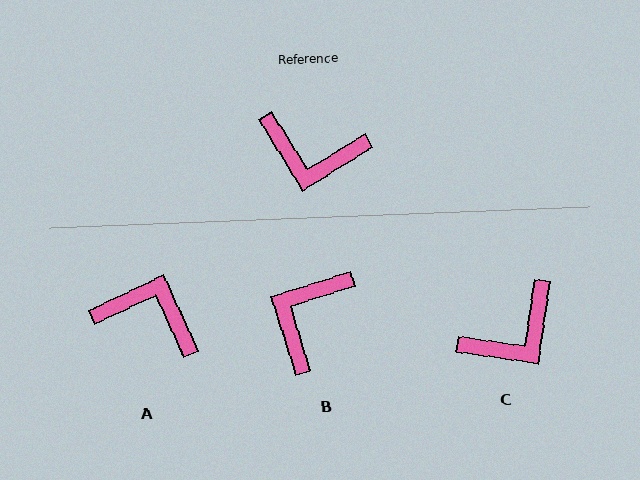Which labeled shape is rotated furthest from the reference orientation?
A, about 173 degrees away.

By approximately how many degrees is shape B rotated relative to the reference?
Approximately 104 degrees clockwise.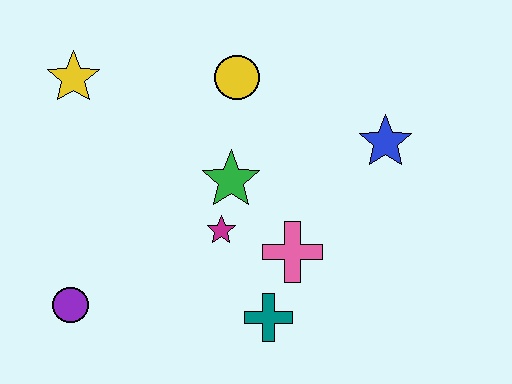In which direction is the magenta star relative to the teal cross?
The magenta star is above the teal cross.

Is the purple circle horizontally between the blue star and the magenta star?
No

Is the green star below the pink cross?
No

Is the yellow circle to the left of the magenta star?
No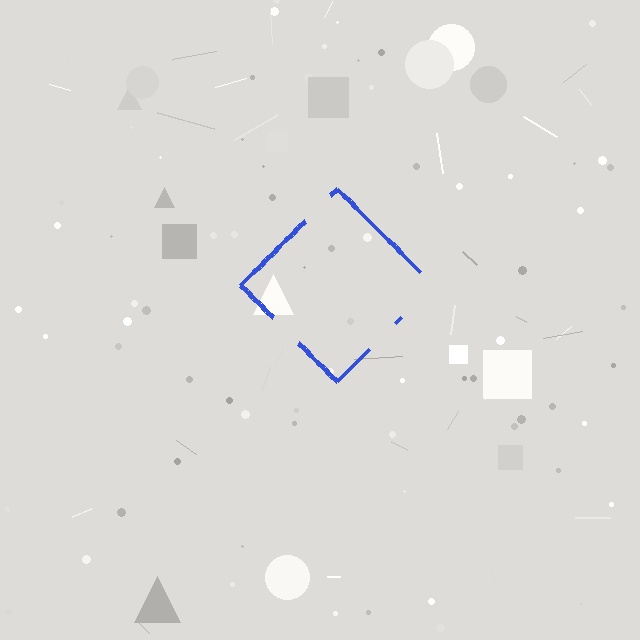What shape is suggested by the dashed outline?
The dashed outline suggests a diamond.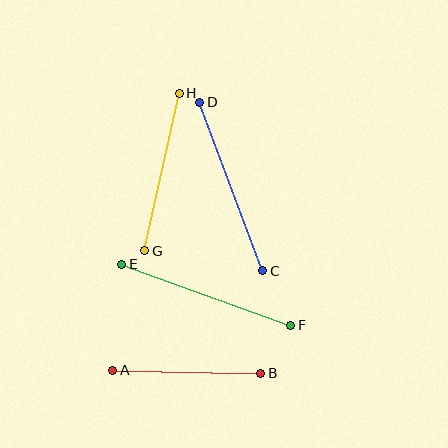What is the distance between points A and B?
The distance is approximately 148 pixels.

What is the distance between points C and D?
The distance is approximately 180 pixels.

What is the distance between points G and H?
The distance is approximately 161 pixels.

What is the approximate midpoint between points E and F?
The midpoint is at approximately (206, 295) pixels.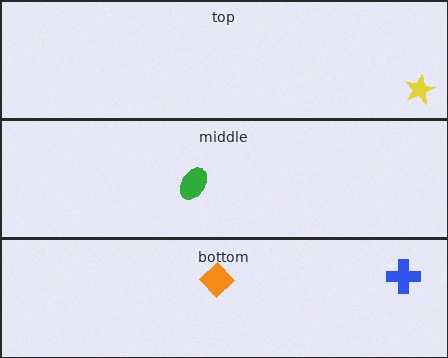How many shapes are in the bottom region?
2.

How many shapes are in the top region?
1.